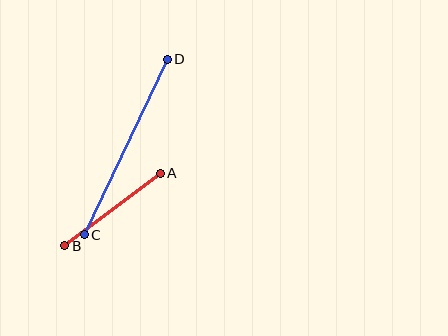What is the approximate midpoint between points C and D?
The midpoint is at approximately (126, 147) pixels.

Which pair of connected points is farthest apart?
Points C and D are farthest apart.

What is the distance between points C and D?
The distance is approximately 194 pixels.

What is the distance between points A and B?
The distance is approximately 120 pixels.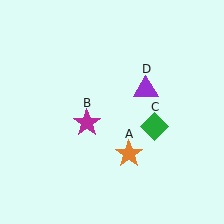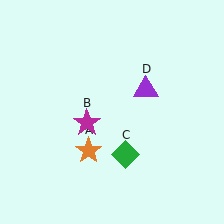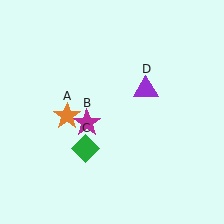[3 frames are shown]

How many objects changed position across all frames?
2 objects changed position: orange star (object A), green diamond (object C).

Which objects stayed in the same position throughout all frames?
Magenta star (object B) and purple triangle (object D) remained stationary.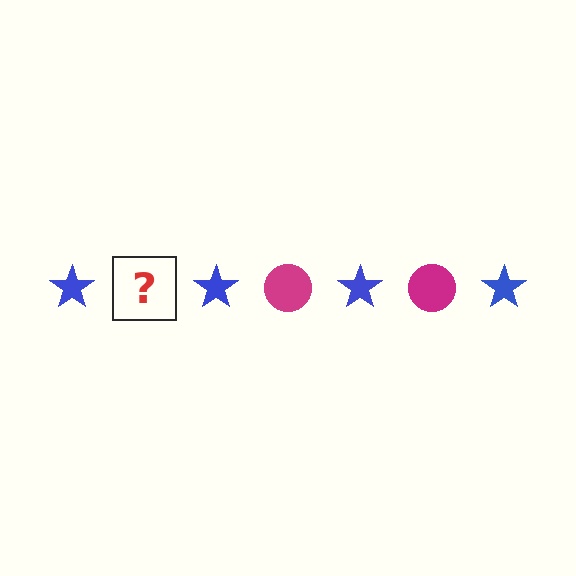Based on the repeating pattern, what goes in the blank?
The blank should be a magenta circle.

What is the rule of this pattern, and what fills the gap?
The rule is that the pattern alternates between blue star and magenta circle. The gap should be filled with a magenta circle.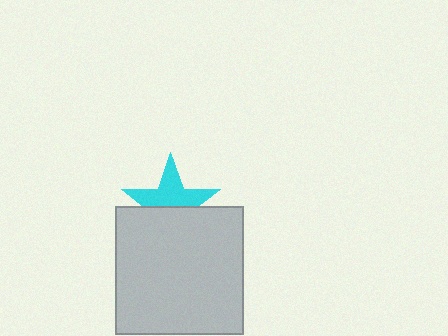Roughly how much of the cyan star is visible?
About half of it is visible (roughly 53%).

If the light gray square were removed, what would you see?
You would see the complete cyan star.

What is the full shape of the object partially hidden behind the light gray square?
The partially hidden object is a cyan star.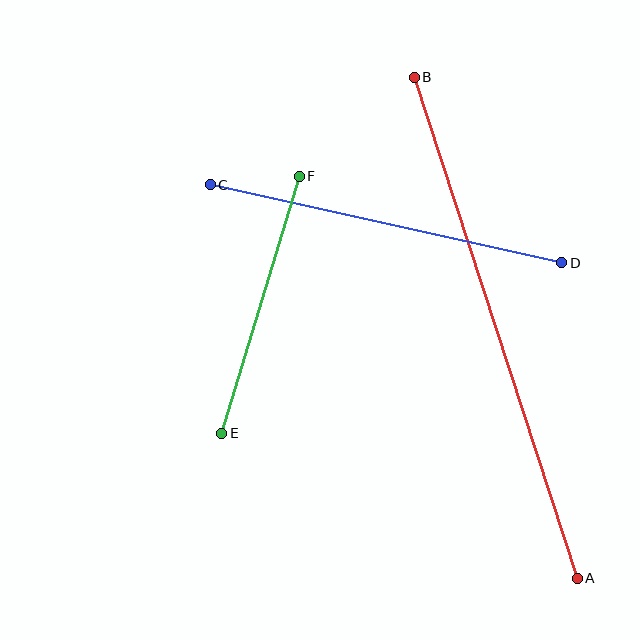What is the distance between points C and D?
The distance is approximately 360 pixels.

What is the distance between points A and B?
The distance is approximately 527 pixels.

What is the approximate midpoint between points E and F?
The midpoint is at approximately (261, 305) pixels.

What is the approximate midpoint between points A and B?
The midpoint is at approximately (496, 328) pixels.